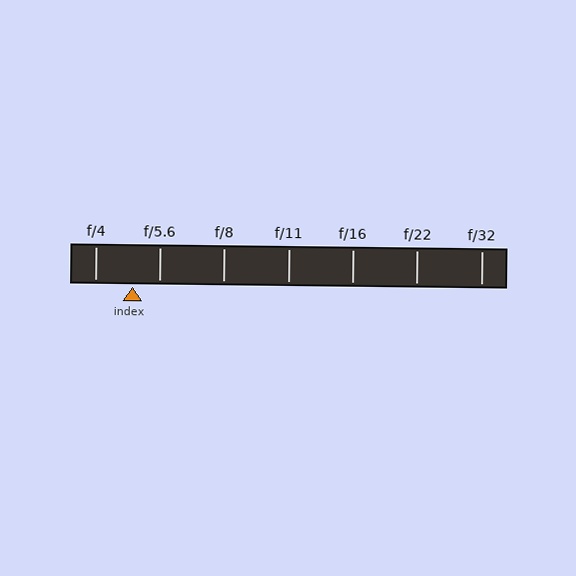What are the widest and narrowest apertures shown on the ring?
The widest aperture shown is f/4 and the narrowest is f/32.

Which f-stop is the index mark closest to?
The index mark is closest to f/5.6.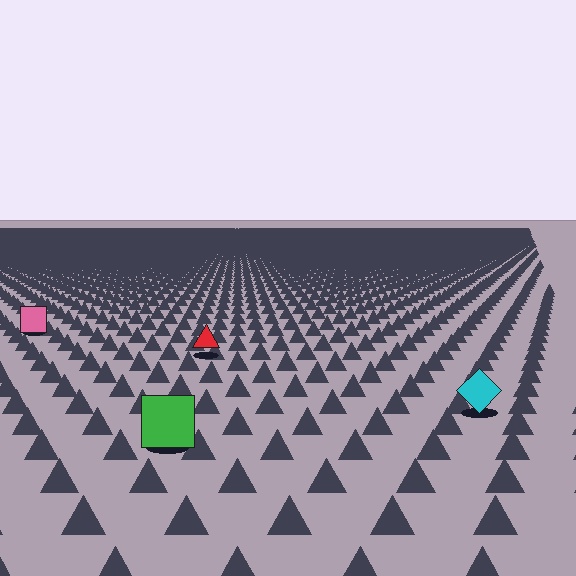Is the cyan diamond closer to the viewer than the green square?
No. The green square is closer — you can tell from the texture gradient: the ground texture is coarser near it.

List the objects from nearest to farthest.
From nearest to farthest: the green square, the cyan diamond, the red triangle, the pink square.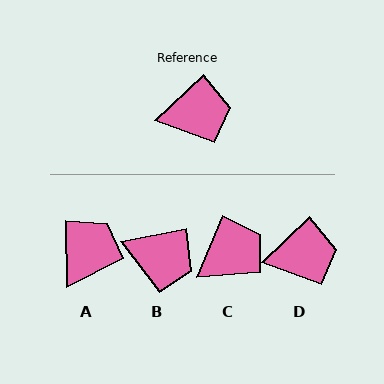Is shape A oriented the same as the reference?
No, it is off by about 47 degrees.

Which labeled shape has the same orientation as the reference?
D.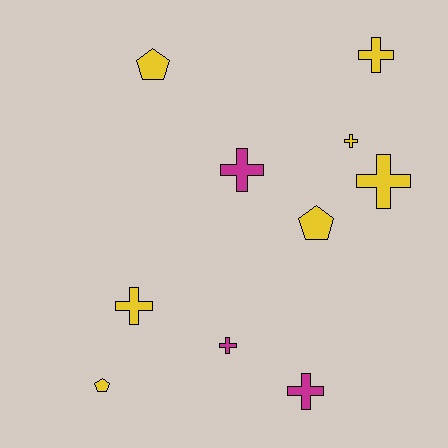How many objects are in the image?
There are 10 objects.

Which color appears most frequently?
Yellow, with 7 objects.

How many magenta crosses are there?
There are 3 magenta crosses.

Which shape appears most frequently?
Cross, with 7 objects.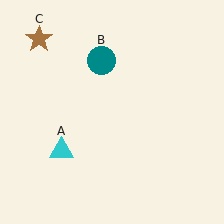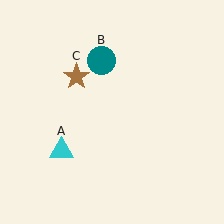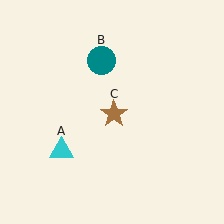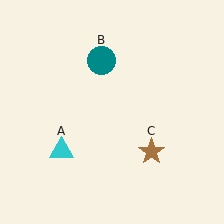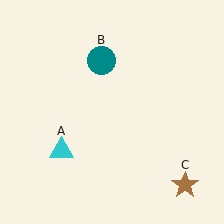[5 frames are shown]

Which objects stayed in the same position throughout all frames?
Cyan triangle (object A) and teal circle (object B) remained stationary.